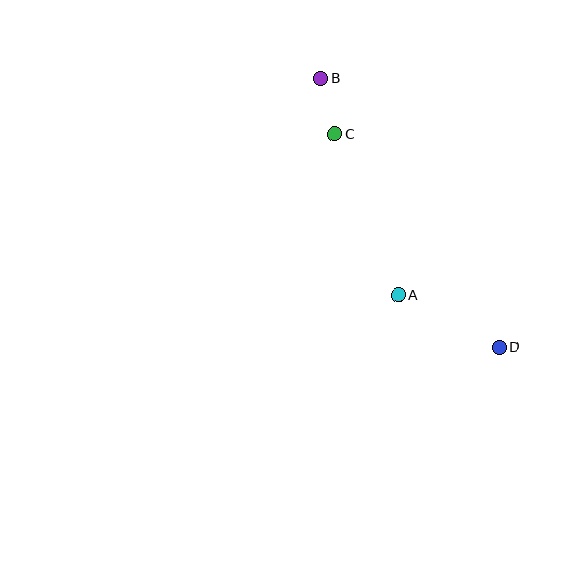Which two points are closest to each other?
Points B and C are closest to each other.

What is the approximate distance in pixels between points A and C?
The distance between A and C is approximately 173 pixels.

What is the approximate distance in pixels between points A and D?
The distance between A and D is approximately 113 pixels.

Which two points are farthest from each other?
Points B and D are farthest from each other.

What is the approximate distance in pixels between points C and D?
The distance between C and D is approximately 269 pixels.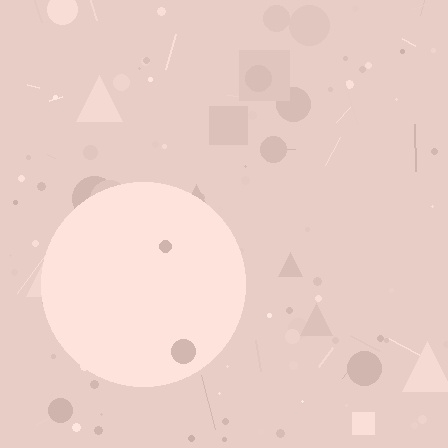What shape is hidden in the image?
A circle is hidden in the image.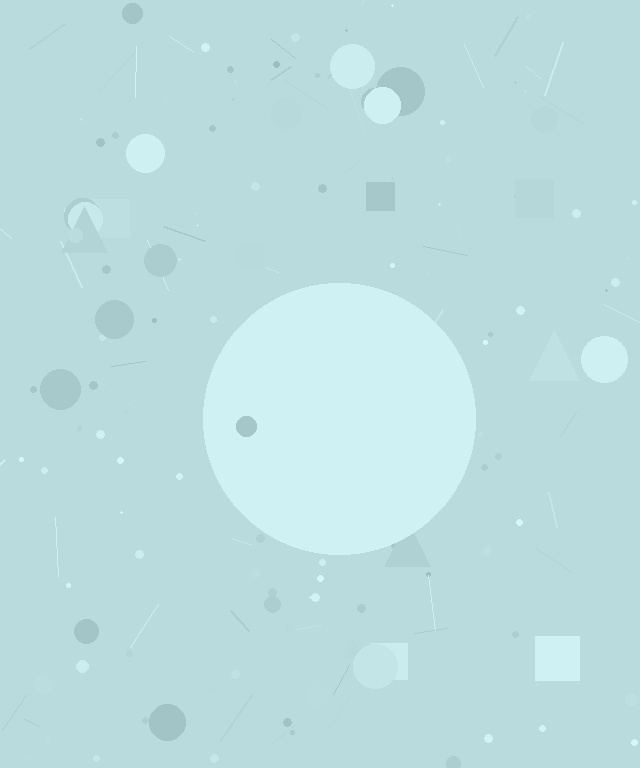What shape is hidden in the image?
A circle is hidden in the image.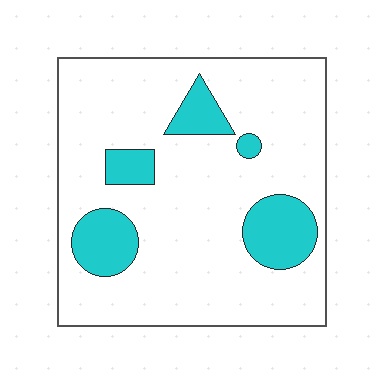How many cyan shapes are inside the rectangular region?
5.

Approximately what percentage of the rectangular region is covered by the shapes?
Approximately 20%.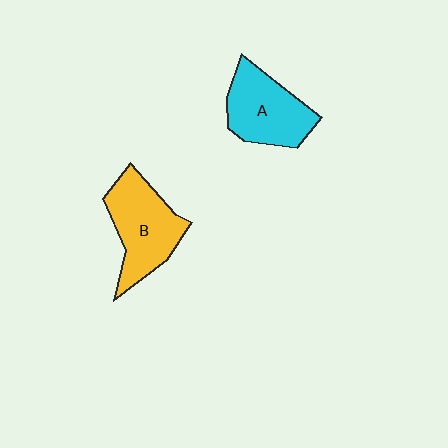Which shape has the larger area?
Shape B (yellow).